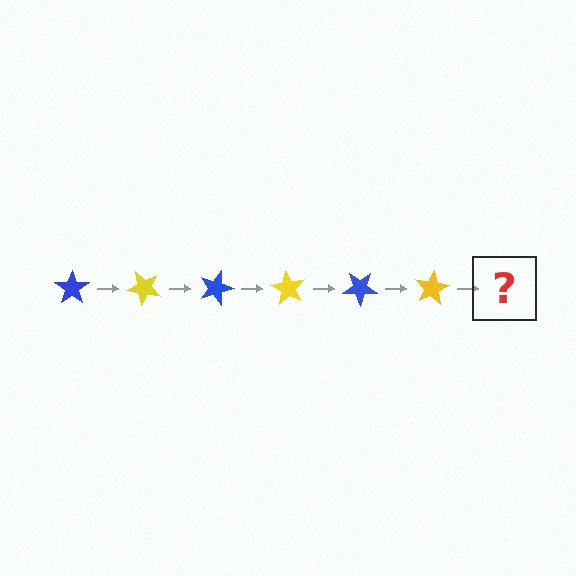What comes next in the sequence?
The next element should be a blue star, rotated 270 degrees from the start.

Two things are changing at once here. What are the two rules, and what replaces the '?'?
The two rules are that it rotates 45 degrees each step and the color cycles through blue and yellow. The '?' should be a blue star, rotated 270 degrees from the start.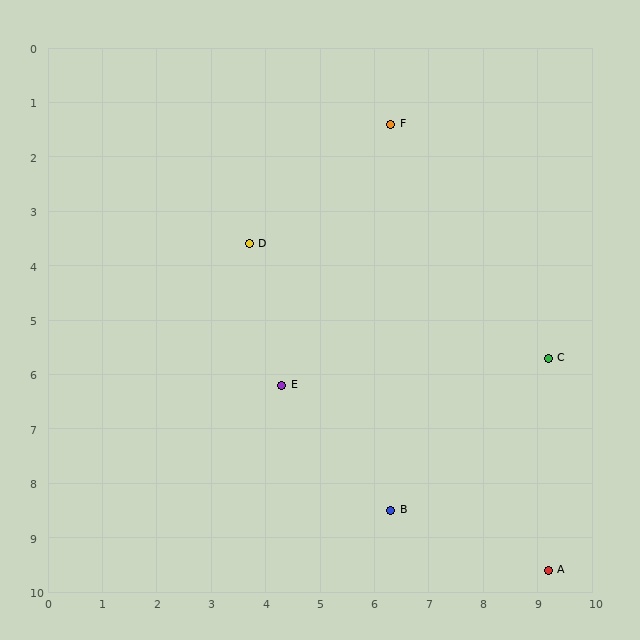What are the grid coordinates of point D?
Point D is at approximately (3.7, 3.6).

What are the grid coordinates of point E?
Point E is at approximately (4.3, 6.2).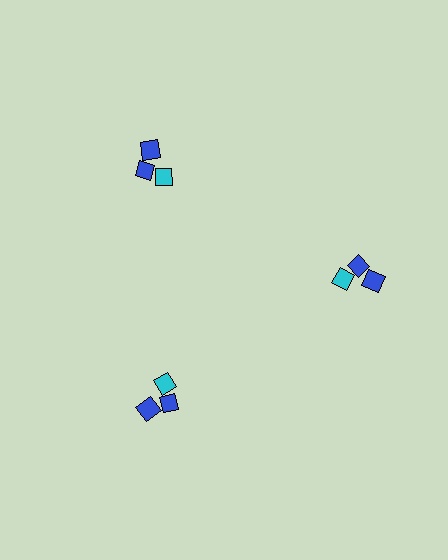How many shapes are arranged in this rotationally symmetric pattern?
There are 9 shapes, arranged in 3 groups of 3.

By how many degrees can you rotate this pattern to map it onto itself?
The pattern maps onto itself every 120 degrees of rotation.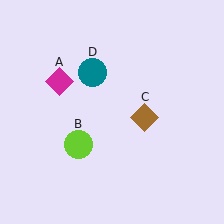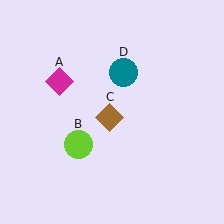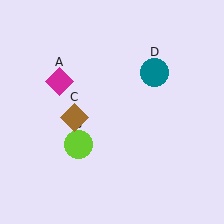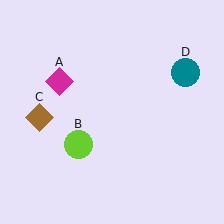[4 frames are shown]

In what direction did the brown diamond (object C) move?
The brown diamond (object C) moved left.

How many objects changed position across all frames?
2 objects changed position: brown diamond (object C), teal circle (object D).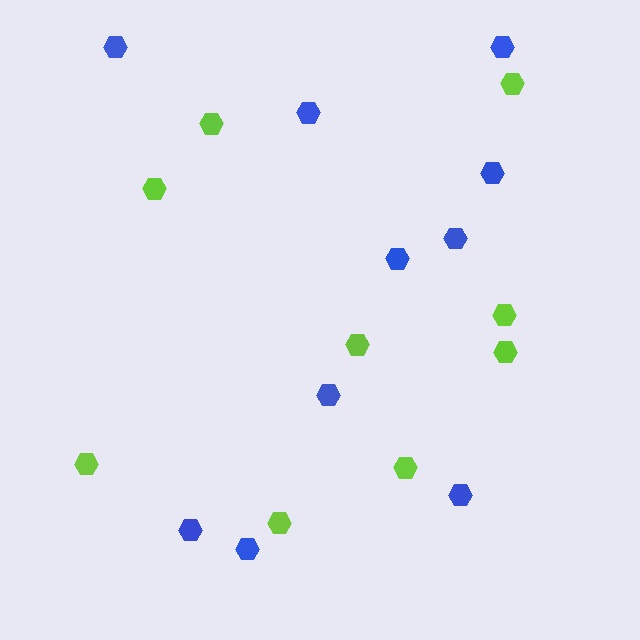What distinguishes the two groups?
There are 2 groups: one group of lime hexagons (9) and one group of blue hexagons (10).